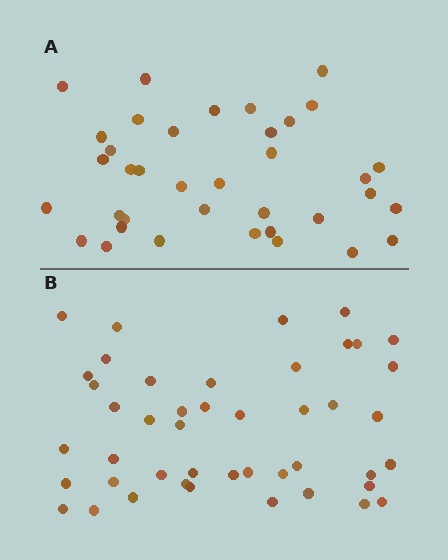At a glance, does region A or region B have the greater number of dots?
Region B (the bottom region) has more dots.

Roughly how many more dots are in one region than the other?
Region B has roughly 8 or so more dots than region A.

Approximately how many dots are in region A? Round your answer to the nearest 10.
About 40 dots. (The exact count is 37, which rounds to 40.)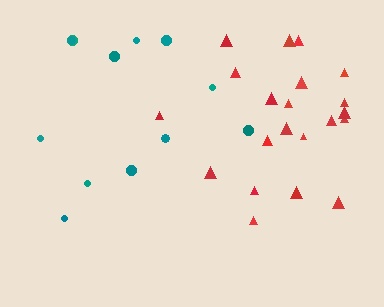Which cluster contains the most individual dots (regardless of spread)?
Red (21).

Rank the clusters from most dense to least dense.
red, teal.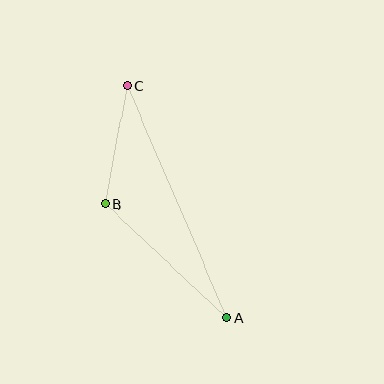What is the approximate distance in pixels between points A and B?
The distance between A and B is approximately 166 pixels.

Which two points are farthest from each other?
Points A and C are farthest from each other.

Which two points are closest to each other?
Points B and C are closest to each other.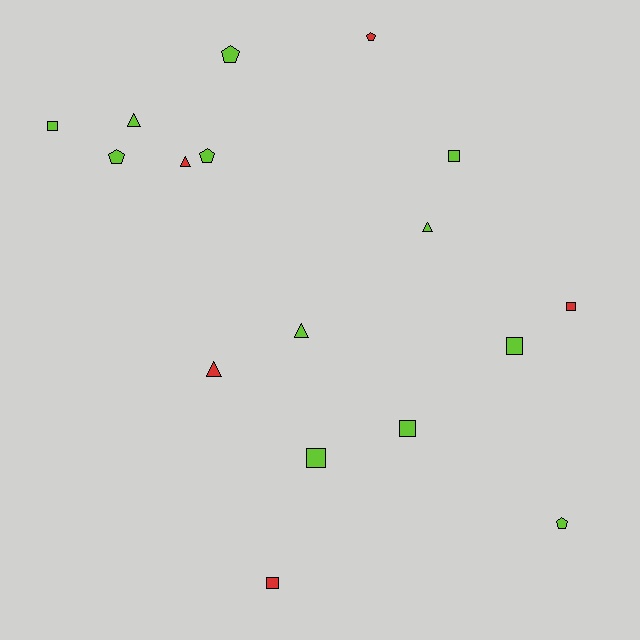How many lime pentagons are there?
There are 4 lime pentagons.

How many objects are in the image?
There are 17 objects.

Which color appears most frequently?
Lime, with 12 objects.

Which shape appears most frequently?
Square, with 7 objects.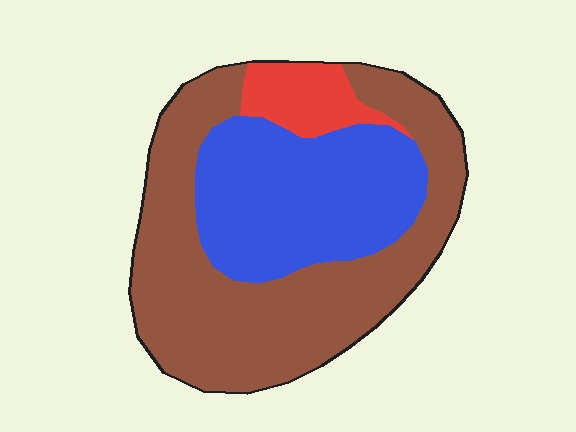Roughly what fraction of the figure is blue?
Blue covers 35% of the figure.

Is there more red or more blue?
Blue.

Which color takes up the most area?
Brown, at roughly 55%.